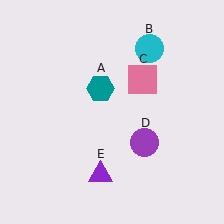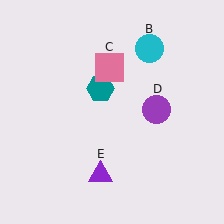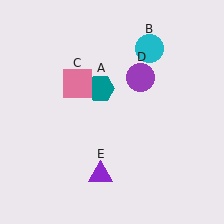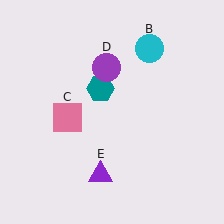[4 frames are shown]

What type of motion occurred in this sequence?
The pink square (object C), purple circle (object D) rotated counterclockwise around the center of the scene.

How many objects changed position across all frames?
2 objects changed position: pink square (object C), purple circle (object D).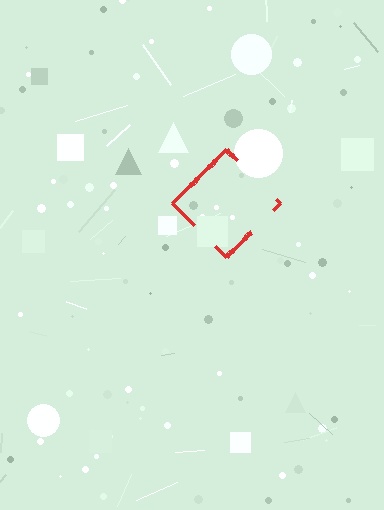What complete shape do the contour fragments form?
The contour fragments form a diamond.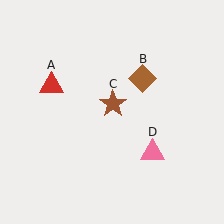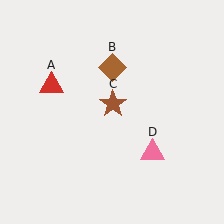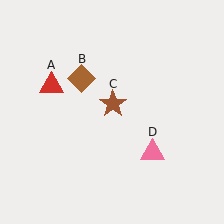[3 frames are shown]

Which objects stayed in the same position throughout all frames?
Red triangle (object A) and brown star (object C) and pink triangle (object D) remained stationary.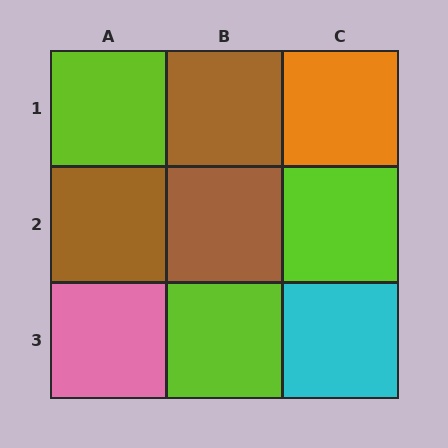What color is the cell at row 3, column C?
Cyan.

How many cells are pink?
1 cell is pink.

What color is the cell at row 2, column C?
Lime.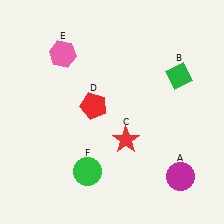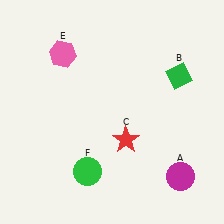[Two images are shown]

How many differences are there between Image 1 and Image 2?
There is 1 difference between the two images.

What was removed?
The red pentagon (D) was removed in Image 2.